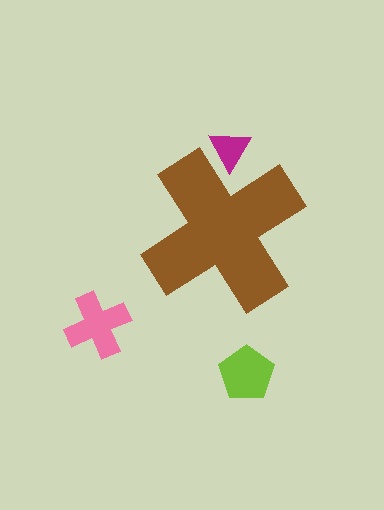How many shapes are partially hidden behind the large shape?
1 shape is partially hidden.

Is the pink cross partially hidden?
No, the pink cross is fully visible.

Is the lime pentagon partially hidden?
No, the lime pentagon is fully visible.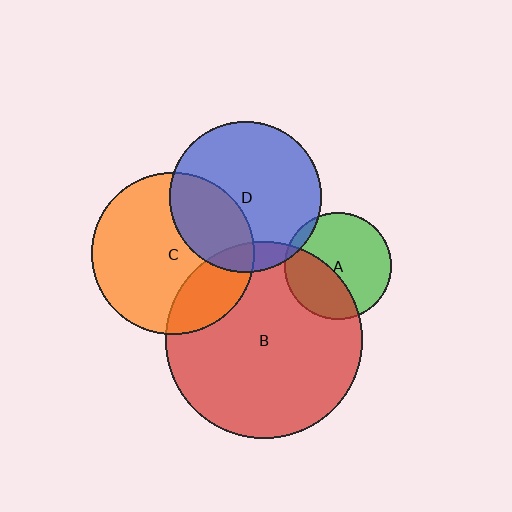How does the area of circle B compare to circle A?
Approximately 3.4 times.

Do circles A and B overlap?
Yes.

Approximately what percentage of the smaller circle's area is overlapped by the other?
Approximately 35%.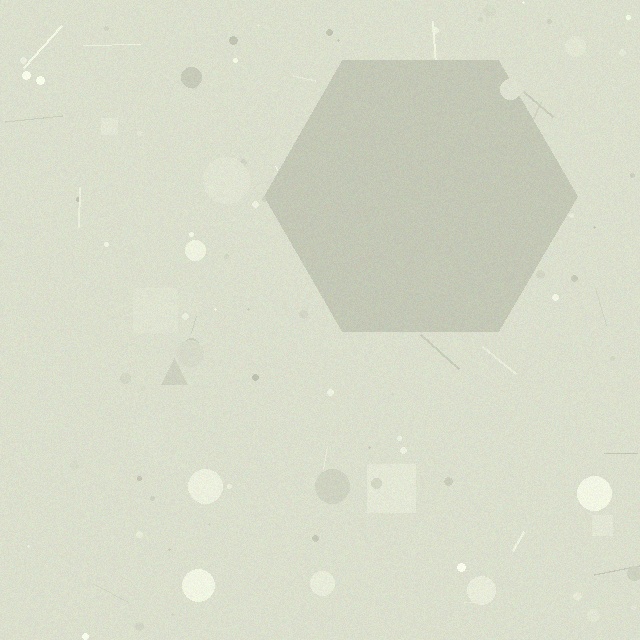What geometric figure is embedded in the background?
A hexagon is embedded in the background.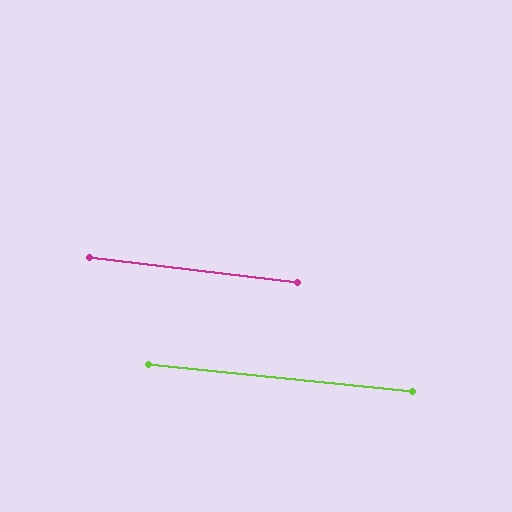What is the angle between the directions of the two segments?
Approximately 1 degree.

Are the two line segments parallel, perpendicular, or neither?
Parallel — their directions differ by only 1.1°.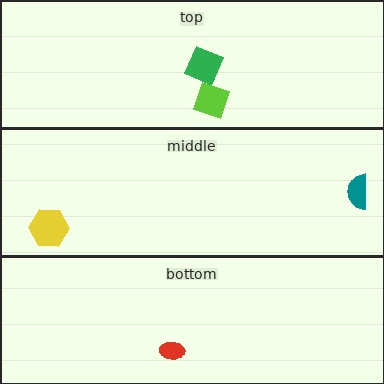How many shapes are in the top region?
2.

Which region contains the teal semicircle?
The middle region.